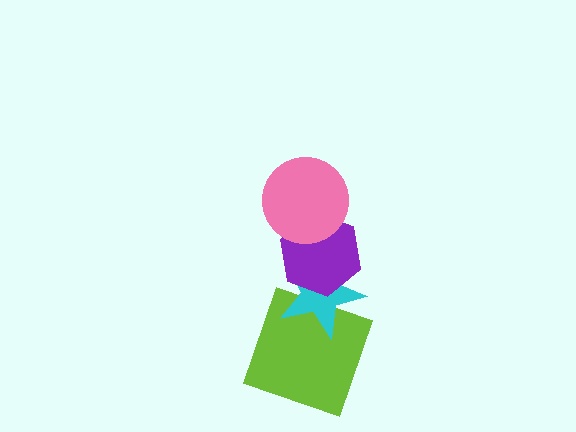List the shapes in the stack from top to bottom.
From top to bottom: the pink circle, the purple hexagon, the cyan star, the lime square.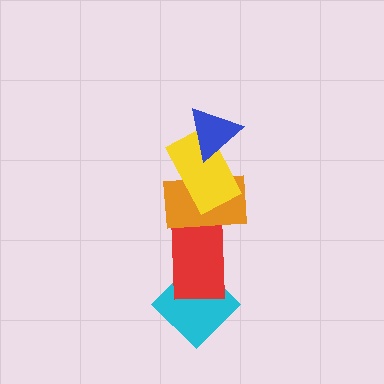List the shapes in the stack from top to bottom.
From top to bottom: the blue triangle, the yellow rectangle, the orange rectangle, the red rectangle, the cyan diamond.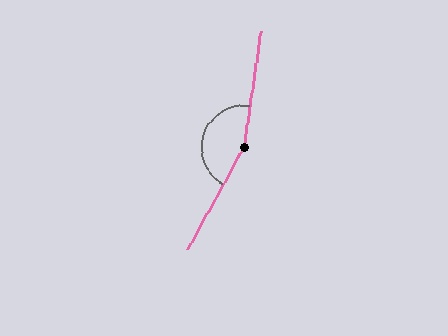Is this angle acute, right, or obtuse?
It is obtuse.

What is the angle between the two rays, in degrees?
Approximately 159 degrees.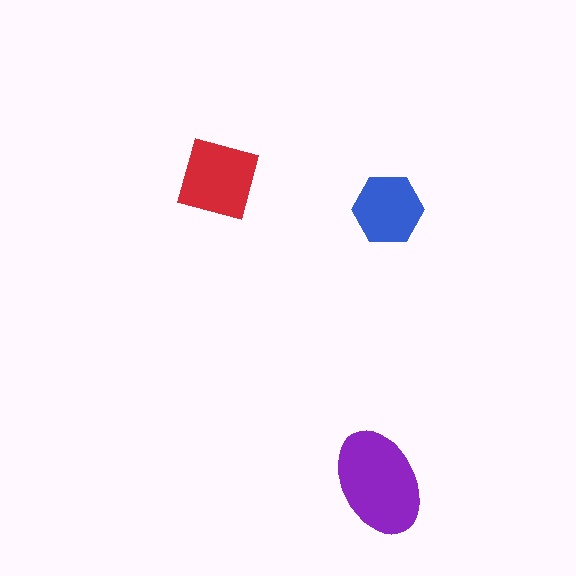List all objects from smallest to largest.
The blue hexagon, the red diamond, the purple ellipse.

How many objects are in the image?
There are 3 objects in the image.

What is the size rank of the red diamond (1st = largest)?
2nd.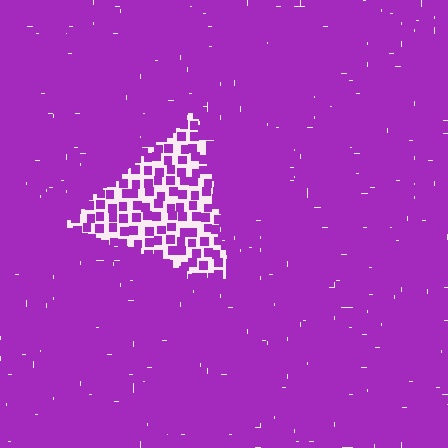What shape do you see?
I see a triangle.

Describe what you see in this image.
The image contains small purple elements arranged at two different densities. A triangle-shaped region is visible where the elements are less densely packed than the surrounding area.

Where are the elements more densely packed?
The elements are more densely packed outside the triangle boundary.